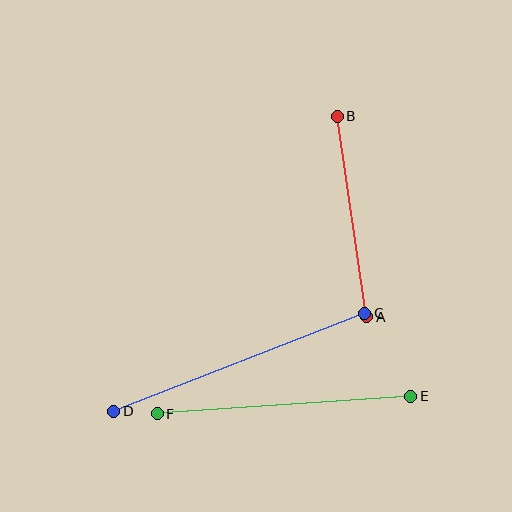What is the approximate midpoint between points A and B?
The midpoint is at approximately (352, 217) pixels.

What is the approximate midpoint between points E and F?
The midpoint is at approximately (284, 405) pixels.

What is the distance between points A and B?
The distance is approximately 202 pixels.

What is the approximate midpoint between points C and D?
The midpoint is at approximately (239, 362) pixels.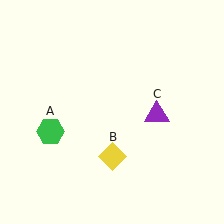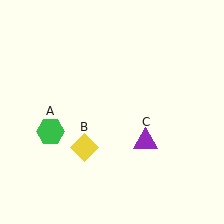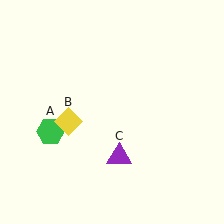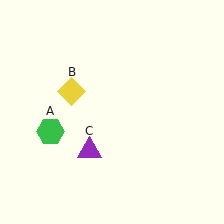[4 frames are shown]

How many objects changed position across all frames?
2 objects changed position: yellow diamond (object B), purple triangle (object C).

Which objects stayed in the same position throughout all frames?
Green hexagon (object A) remained stationary.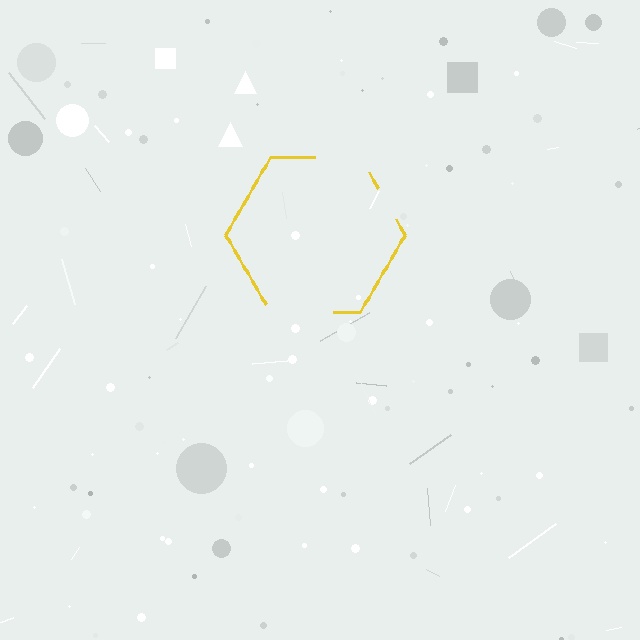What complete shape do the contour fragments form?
The contour fragments form a hexagon.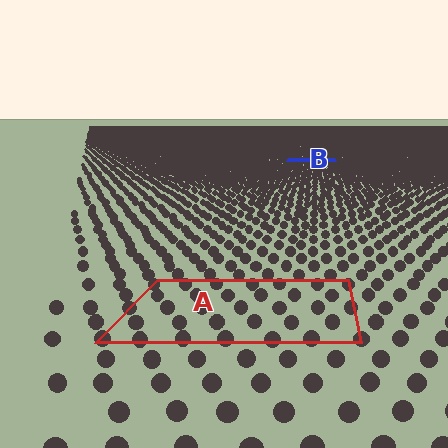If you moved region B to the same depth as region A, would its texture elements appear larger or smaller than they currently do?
They would appear larger. At a closer depth, the same texture elements are projected at a bigger on-screen size.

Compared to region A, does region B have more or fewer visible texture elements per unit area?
Region B has more texture elements per unit area — they are packed more densely because it is farther away.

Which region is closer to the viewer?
Region A is closer. The texture elements there are larger and more spread out.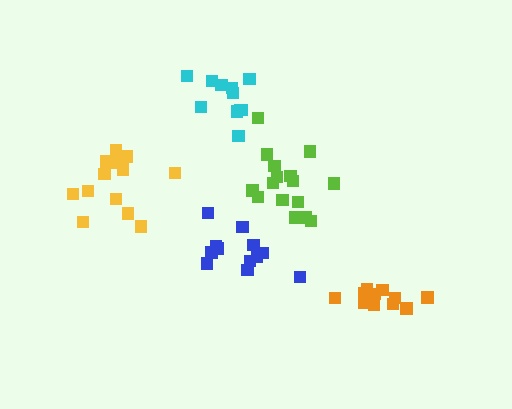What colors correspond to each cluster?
The clusters are colored: lime, yellow, cyan, orange, blue.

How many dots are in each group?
Group 1: 16 dots, Group 2: 14 dots, Group 3: 11 dots, Group 4: 11 dots, Group 5: 12 dots (64 total).